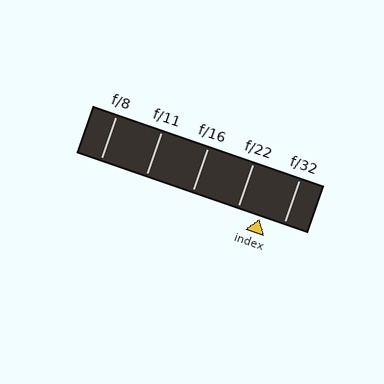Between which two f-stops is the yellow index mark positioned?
The index mark is between f/22 and f/32.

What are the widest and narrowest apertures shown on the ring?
The widest aperture shown is f/8 and the narrowest is f/32.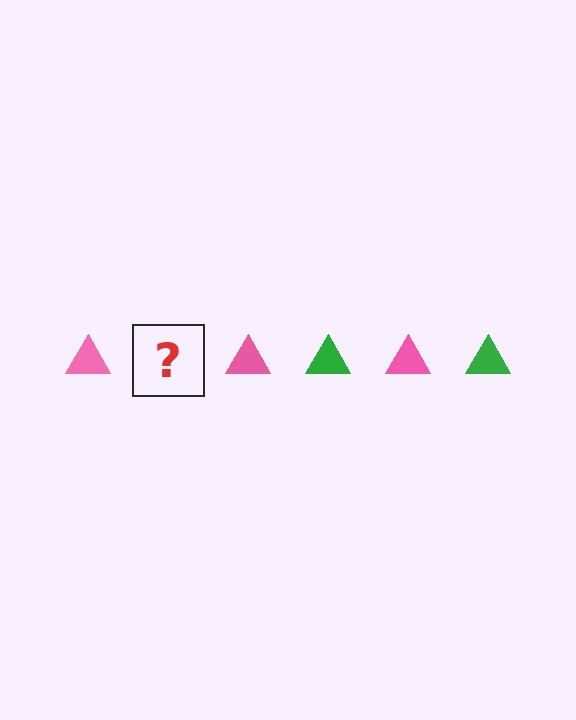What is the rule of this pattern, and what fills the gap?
The rule is that the pattern cycles through pink, green triangles. The gap should be filled with a green triangle.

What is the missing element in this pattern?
The missing element is a green triangle.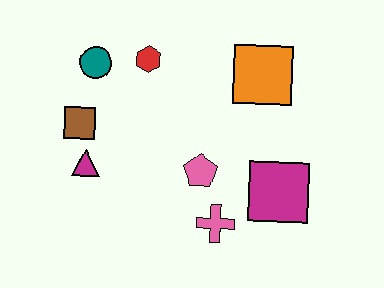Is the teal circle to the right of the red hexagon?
No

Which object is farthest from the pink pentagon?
The teal circle is farthest from the pink pentagon.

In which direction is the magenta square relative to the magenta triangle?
The magenta square is to the right of the magenta triangle.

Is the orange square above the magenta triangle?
Yes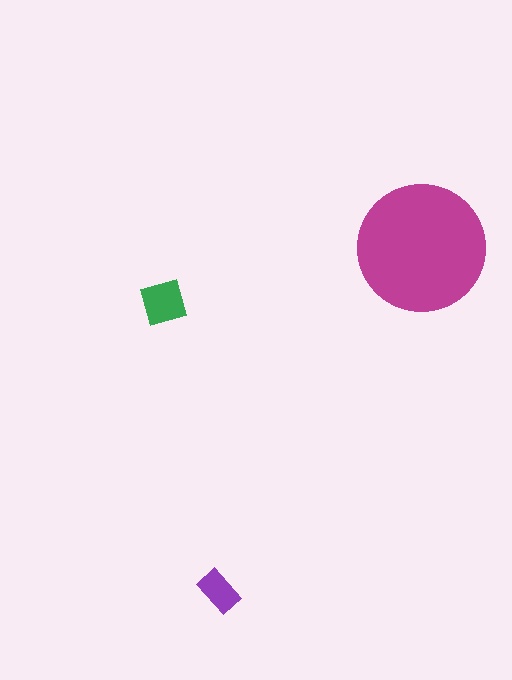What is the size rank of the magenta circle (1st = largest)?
1st.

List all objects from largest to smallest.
The magenta circle, the green square, the purple rectangle.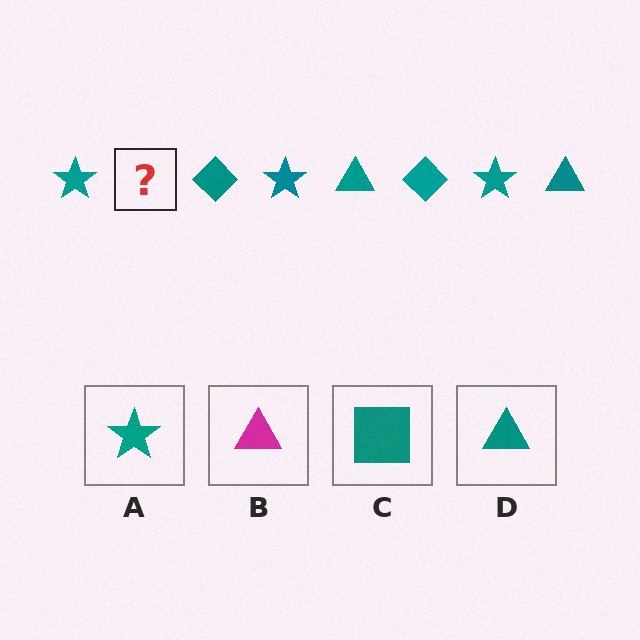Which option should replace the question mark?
Option D.